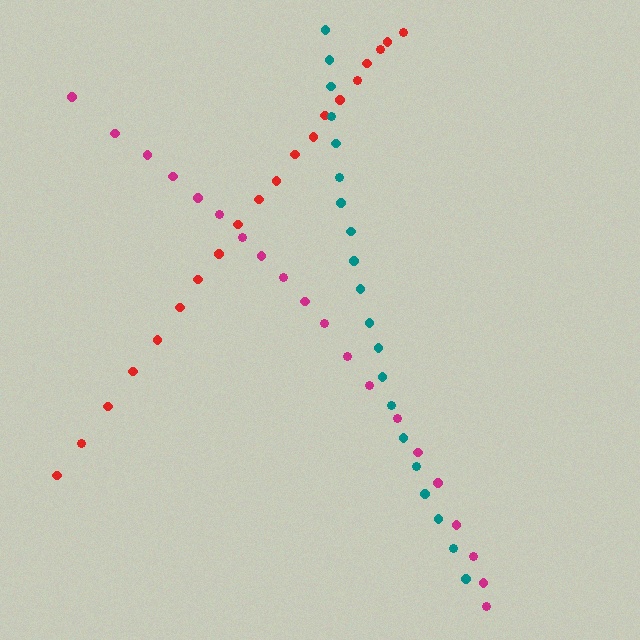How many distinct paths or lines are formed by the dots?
There are 3 distinct paths.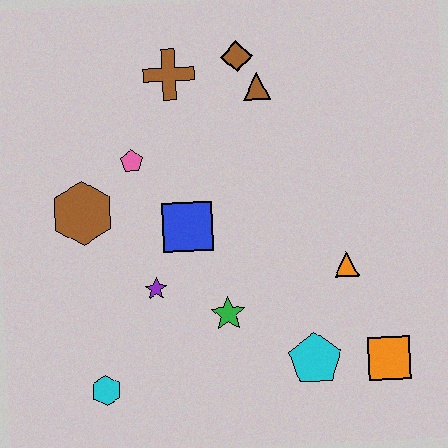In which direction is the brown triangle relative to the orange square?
The brown triangle is above the orange square.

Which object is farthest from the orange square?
The brown cross is farthest from the orange square.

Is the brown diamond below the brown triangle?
No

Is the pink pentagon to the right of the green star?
No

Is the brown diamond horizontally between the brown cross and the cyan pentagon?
Yes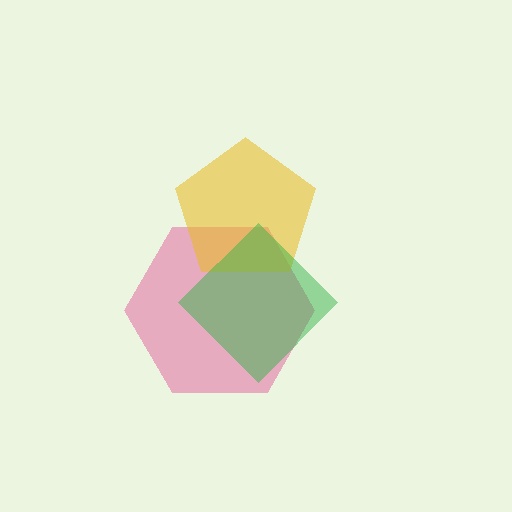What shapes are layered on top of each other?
The layered shapes are: a pink hexagon, a yellow pentagon, a green diamond.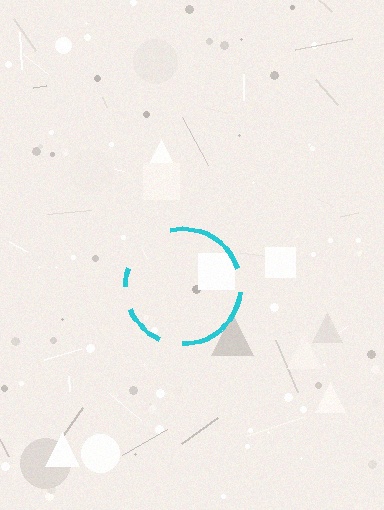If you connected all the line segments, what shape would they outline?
They would outline a circle.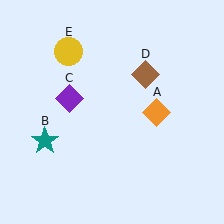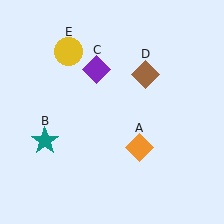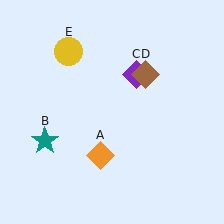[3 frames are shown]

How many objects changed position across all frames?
2 objects changed position: orange diamond (object A), purple diamond (object C).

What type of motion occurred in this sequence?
The orange diamond (object A), purple diamond (object C) rotated clockwise around the center of the scene.